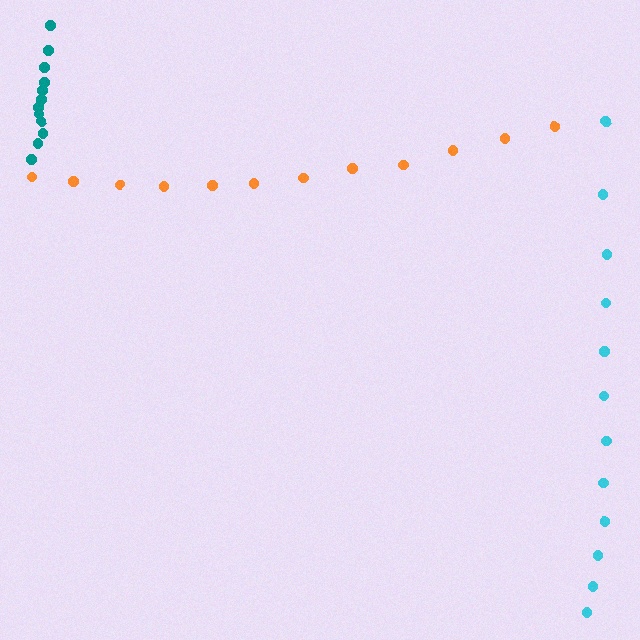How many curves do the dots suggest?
There are 3 distinct paths.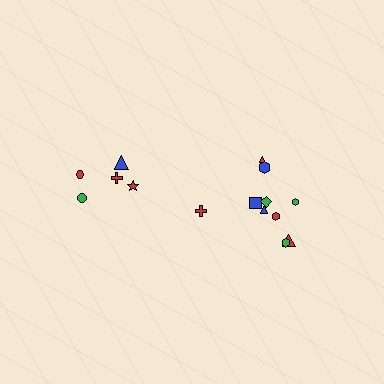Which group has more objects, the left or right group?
The right group.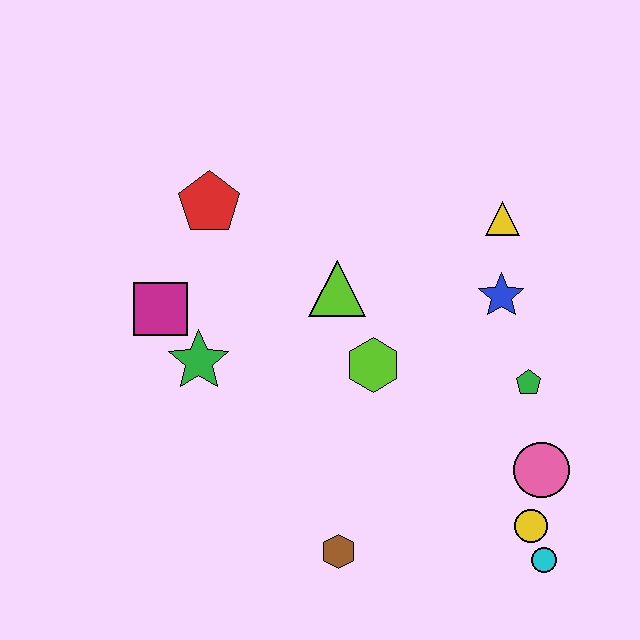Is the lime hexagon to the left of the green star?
No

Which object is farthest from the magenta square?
The cyan circle is farthest from the magenta square.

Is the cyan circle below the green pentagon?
Yes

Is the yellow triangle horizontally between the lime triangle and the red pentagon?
No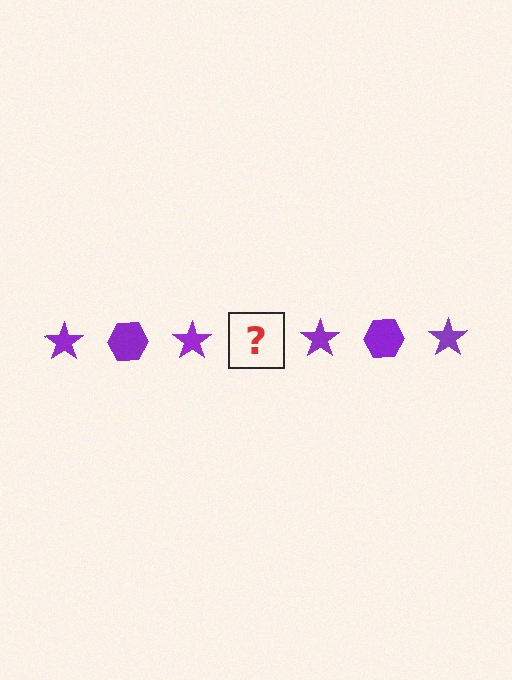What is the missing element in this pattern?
The missing element is a purple hexagon.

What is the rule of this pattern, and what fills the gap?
The rule is that the pattern cycles through star, hexagon shapes in purple. The gap should be filled with a purple hexagon.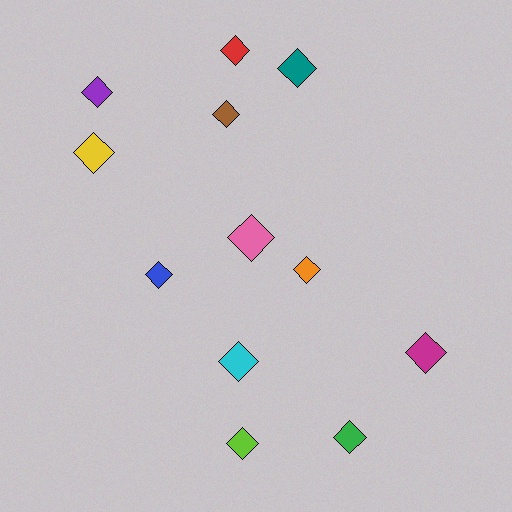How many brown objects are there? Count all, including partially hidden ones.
There is 1 brown object.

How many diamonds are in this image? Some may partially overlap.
There are 12 diamonds.